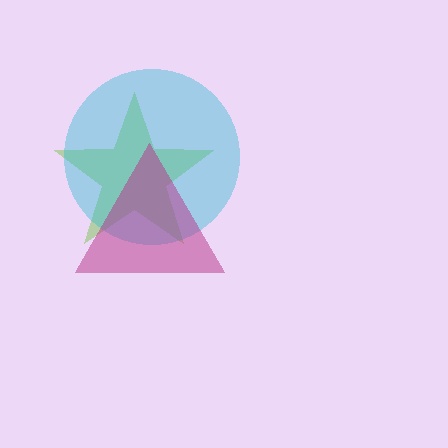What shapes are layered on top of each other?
The layered shapes are: a lime star, a cyan circle, a magenta triangle.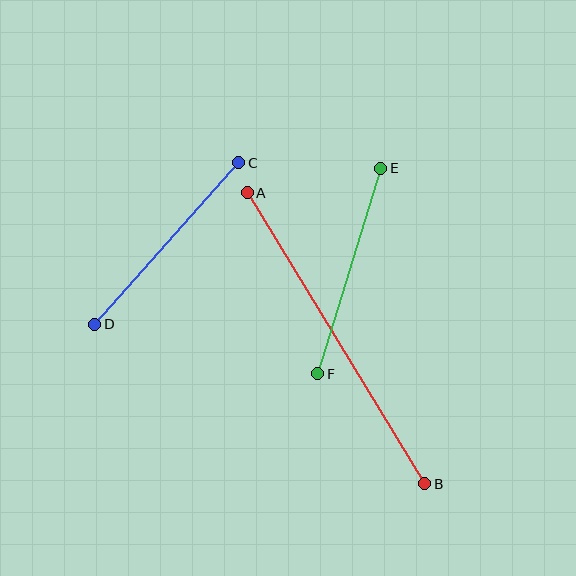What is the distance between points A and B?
The distance is approximately 341 pixels.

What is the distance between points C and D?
The distance is approximately 216 pixels.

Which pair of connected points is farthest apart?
Points A and B are farthest apart.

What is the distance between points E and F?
The distance is approximately 215 pixels.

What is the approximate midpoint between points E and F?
The midpoint is at approximately (349, 271) pixels.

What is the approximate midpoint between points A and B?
The midpoint is at approximately (336, 338) pixels.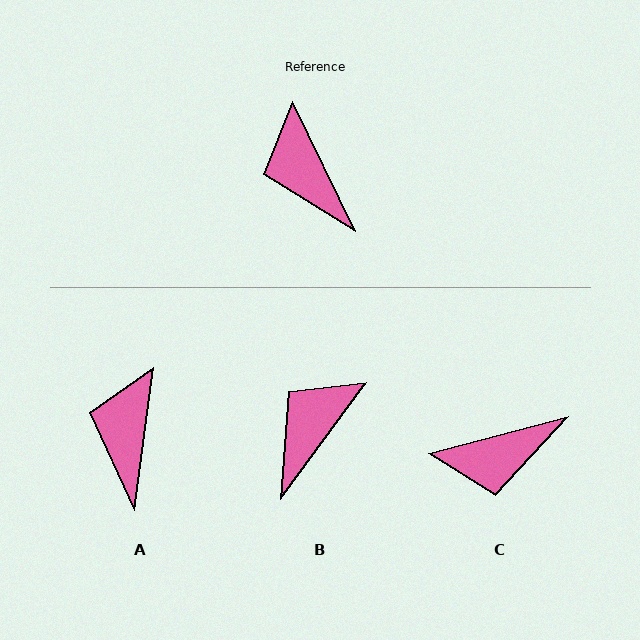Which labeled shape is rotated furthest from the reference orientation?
C, about 79 degrees away.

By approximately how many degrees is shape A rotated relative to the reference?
Approximately 33 degrees clockwise.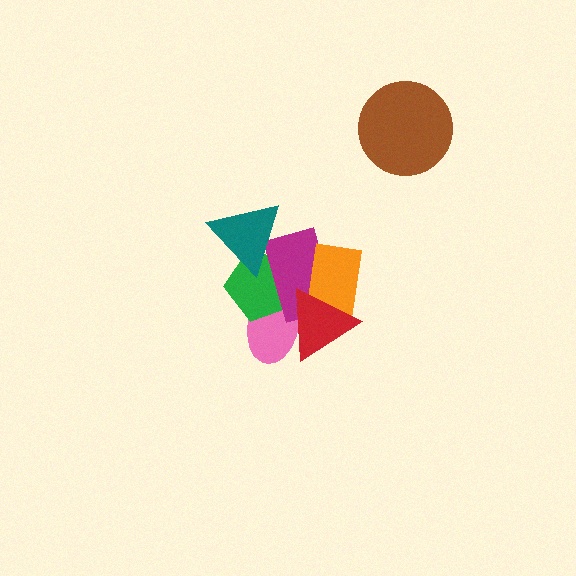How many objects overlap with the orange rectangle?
2 objects overlap with the orange rectangle.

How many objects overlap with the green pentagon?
4 objects overlap with the green pentagon.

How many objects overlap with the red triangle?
4 objects overlap with the red triangle.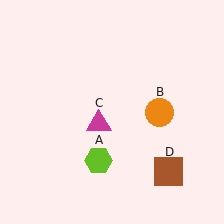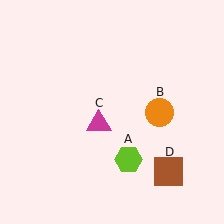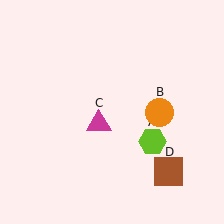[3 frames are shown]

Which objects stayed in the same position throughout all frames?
Orange circle (object B) and magenta triangle (object C) and brown square (object D) remained stationary.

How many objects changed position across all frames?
1 object changed position: lime hexagon (object A).